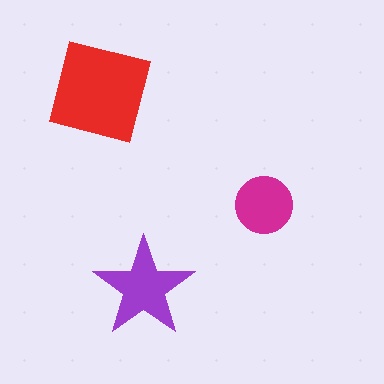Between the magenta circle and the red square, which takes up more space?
The red square.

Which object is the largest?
The red square.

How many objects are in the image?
There are 3 objects in the image.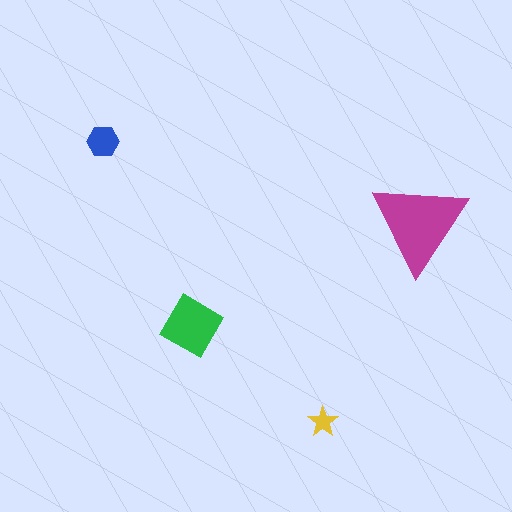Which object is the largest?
The magenta triangle.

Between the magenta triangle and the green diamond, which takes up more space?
The magenta triangle.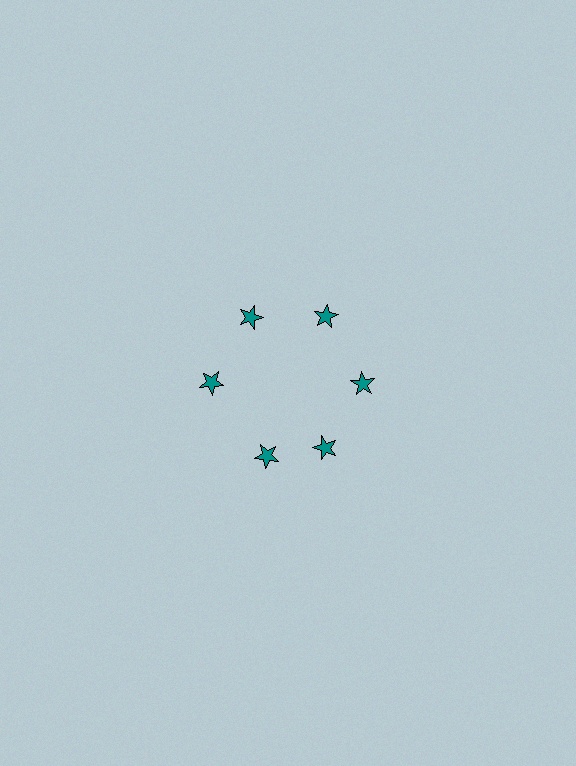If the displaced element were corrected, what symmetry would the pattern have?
It would have 6-fold rotational symmetry — the pattern would map onto itself every 60 degrees.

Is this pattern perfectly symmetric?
No. The 6 teal stars are arranged in a ring, but one element near the 7 o'clock position is rotated out of alignment along the ring, breaking the 6-fold rotational symmetry.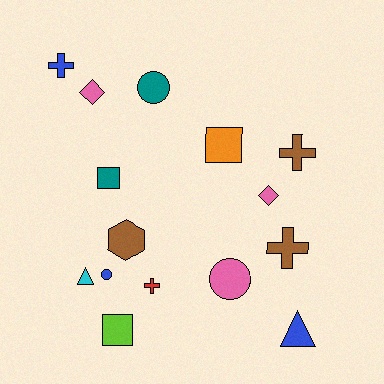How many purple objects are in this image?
There are no purple objects.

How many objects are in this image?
There are 15 objects.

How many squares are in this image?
There are 3 squares.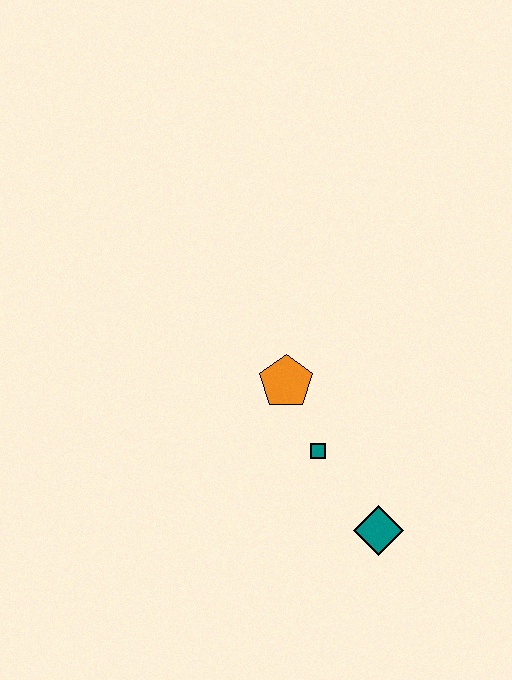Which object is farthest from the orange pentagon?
The teal diamond is farthest from the orange pentagon.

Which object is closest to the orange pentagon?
The teal square is closest to the orange pentagon.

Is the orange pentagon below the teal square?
No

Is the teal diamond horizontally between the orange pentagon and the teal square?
No